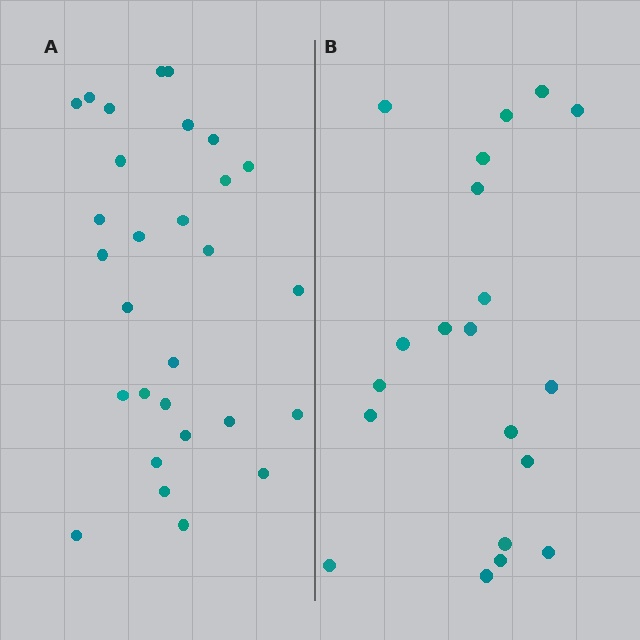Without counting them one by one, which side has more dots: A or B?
Region A (the left region) has more dots.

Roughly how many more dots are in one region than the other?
Region A has roughly 8 or so more dots than region B.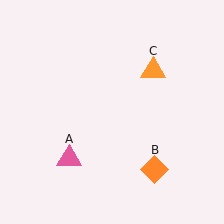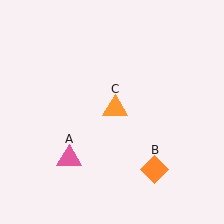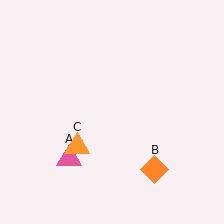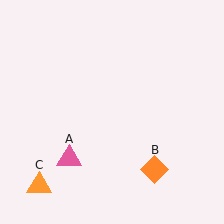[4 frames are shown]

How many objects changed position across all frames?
1 object changed position: orange triangle (object C).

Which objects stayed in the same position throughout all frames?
Pink triangle (object A) and orange diamond (object B) remained stationary.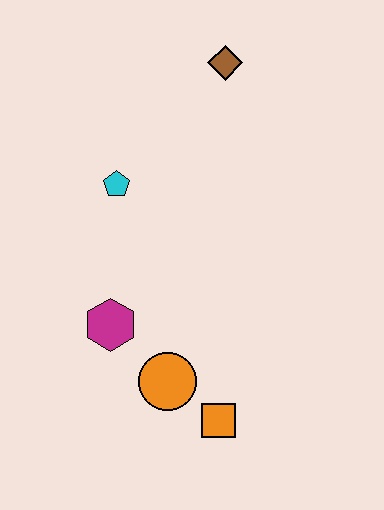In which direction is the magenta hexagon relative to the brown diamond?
The magenta hexagon is below the brown diamond.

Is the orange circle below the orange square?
No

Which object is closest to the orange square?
The orange circle is closest to the orange square.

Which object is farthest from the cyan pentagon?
The orange square is farthest from the cyan pentagon.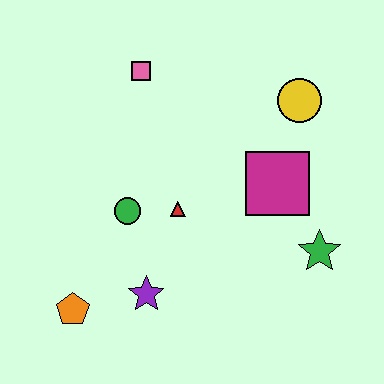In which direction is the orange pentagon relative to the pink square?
The orange pentagon is below the pink square.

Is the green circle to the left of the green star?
Yes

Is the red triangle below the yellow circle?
Yes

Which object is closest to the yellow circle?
The magenta square is closest to the yellow circle.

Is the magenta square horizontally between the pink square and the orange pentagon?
No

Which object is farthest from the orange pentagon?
The yellow circle is farthest from the orange pentagon.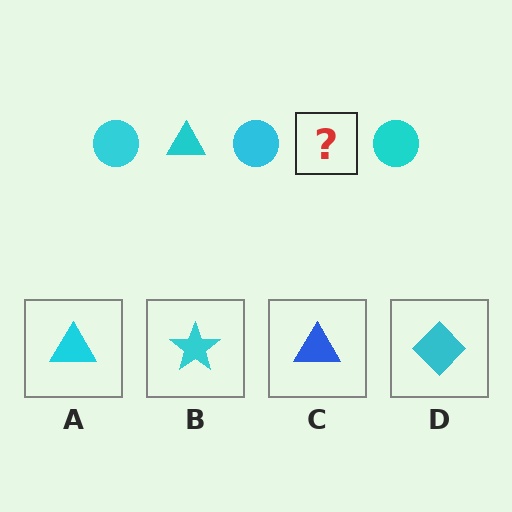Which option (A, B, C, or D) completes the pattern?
A.